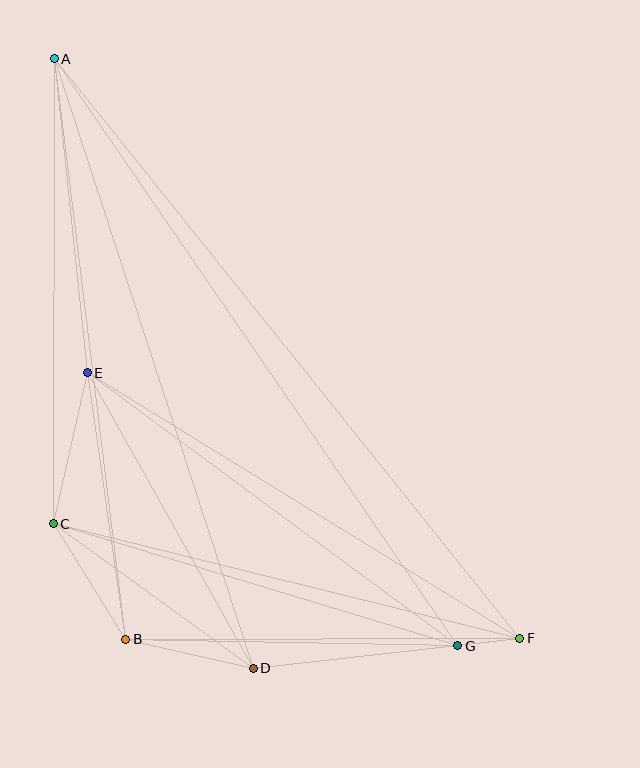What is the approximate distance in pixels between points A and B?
The distance between A and B is approximately 585 pixels.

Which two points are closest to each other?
Points F and G are closest to each other.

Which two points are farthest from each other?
Points A and F are farthest from each other.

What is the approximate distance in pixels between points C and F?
The distance between C and F is approximately 480 pixels.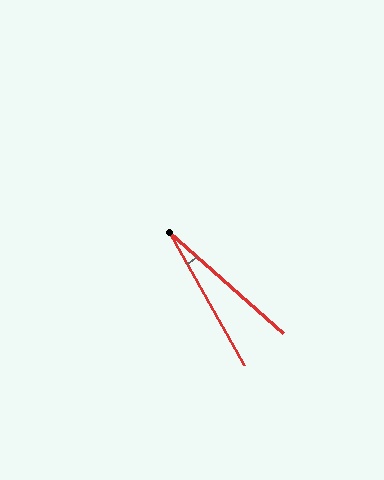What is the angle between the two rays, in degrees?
Approximately 19 degrees.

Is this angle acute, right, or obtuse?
It is acute.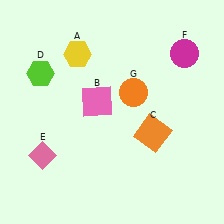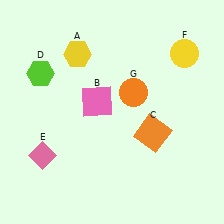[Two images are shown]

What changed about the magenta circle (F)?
In Image 1, F is magenta. In Image 2, it changed to yellow.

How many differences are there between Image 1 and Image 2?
There is 1 difference between the two images.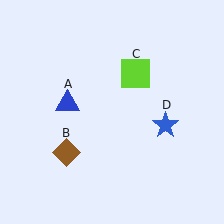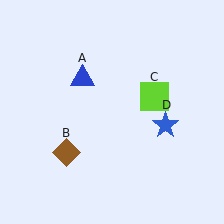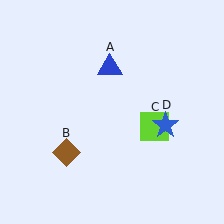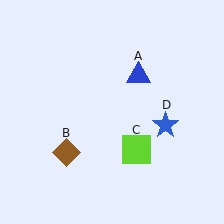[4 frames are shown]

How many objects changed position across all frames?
2 objects changed position: blue triangle (object A), lime square (object C).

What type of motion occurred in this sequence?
The blue triangle (object A), lime square (object C) rotated clockwise around the center of the scene.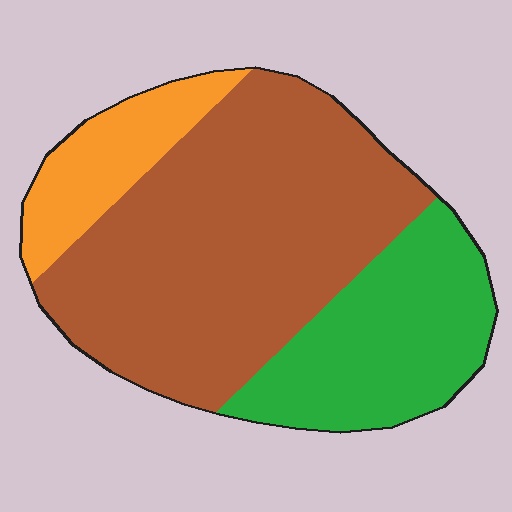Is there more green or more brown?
Brown.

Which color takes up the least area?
Orange, at roughly 15%.